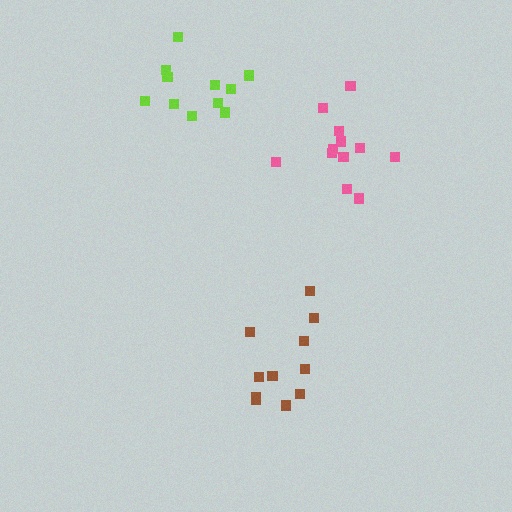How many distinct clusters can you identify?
There are 3 distinct clusters.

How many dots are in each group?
Group 1: 11 dots, Group 2: 11 dots, Group 3: 12 dots (34 total).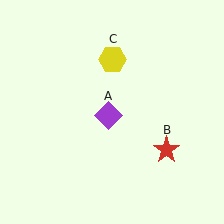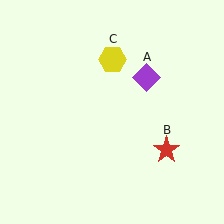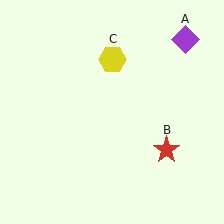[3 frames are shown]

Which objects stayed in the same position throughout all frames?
Red star (object B) and yellow hexagon (object C) remained stationary.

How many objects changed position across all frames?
1 object changed position: purple diamond (object A).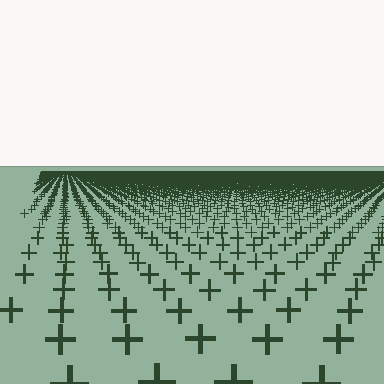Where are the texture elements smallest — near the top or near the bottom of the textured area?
Near the top.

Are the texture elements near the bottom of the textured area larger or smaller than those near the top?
Larger. Near the bottom, elements are closer to the viewer and appear at a bigger on-screen size.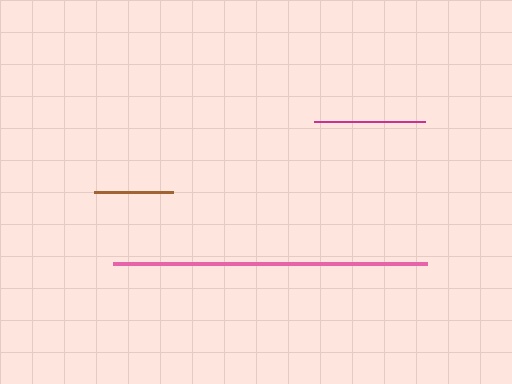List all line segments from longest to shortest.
From longest to shortest: pink, magenta, brown.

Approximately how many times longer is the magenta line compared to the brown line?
The magenta line is approximately 1.4 times the length of the brown line.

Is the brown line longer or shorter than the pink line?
The pink line is longer than the brown line.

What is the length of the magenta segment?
The magenta segment is approximately 111 pixels long.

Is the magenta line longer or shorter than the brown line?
The magenta line is longer than the brown line.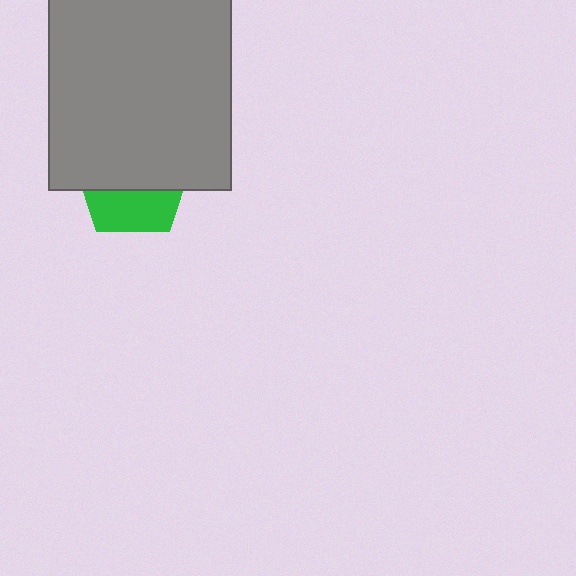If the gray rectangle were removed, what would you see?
You would see the complete green pentagon.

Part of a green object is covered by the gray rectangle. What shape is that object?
It is a pentagon.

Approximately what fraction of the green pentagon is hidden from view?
Roughly 63% of the green pentagon is hidden behind the gray rectangle.